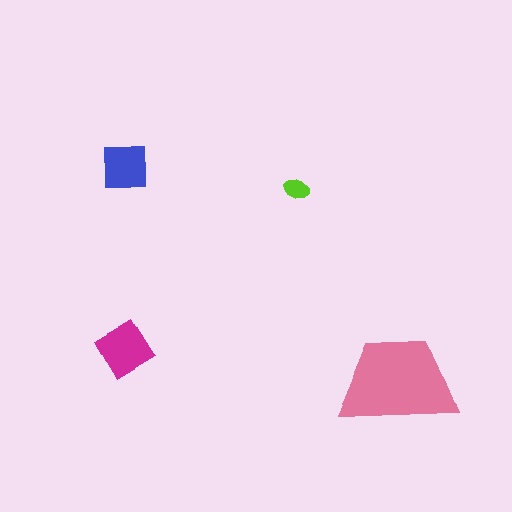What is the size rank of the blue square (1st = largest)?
3rd.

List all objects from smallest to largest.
The lime ellipse, the blue square, the magenta diamond, the pink trapezoid.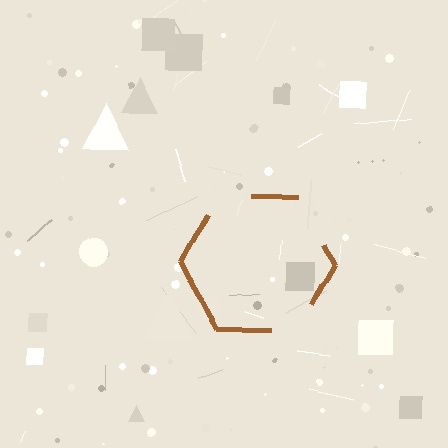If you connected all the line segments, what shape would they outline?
They would outline a hexagon.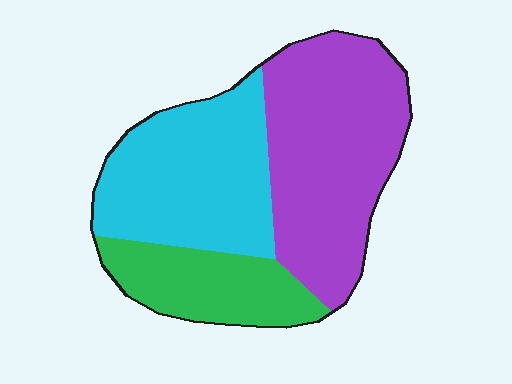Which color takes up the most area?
Purple, at roughly 45%.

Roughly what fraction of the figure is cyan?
Cyan takes up about three eighths (3/8) of the figure.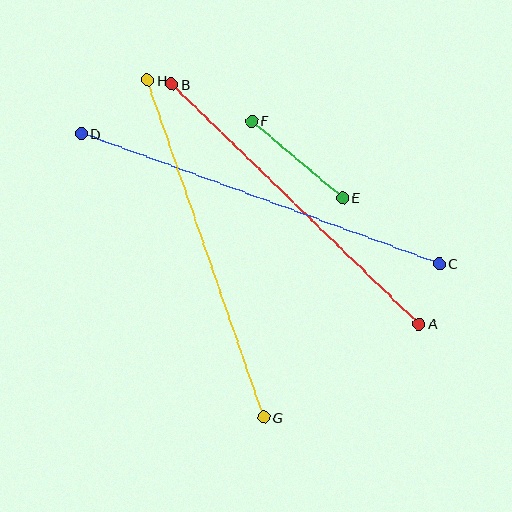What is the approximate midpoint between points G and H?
The midpoint is at approximately (206, 249) pixels.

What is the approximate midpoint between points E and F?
The midpoint is at approximately (297, 159) pixels.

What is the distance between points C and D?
The distance is approximately 381 pixels.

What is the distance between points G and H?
The distance is approximately 357 pixels.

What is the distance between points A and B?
The distance is approximately 345 pixels.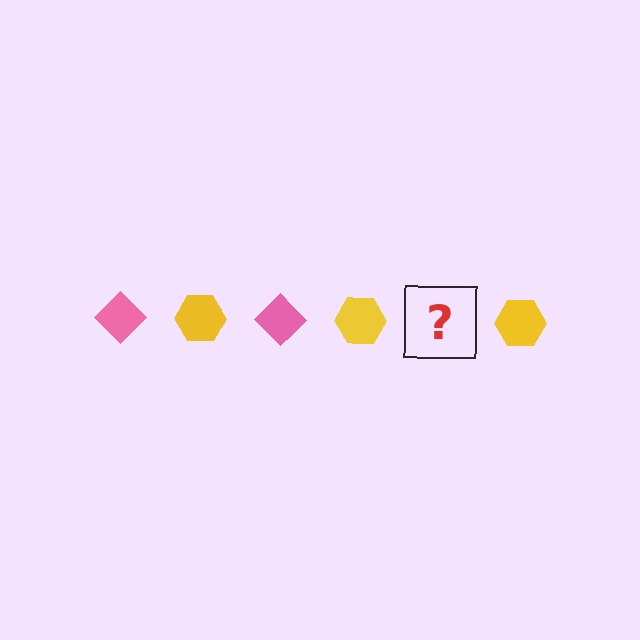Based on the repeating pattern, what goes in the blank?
The blank should be a pink diamond.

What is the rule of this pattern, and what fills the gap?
The rule is that the pattern alternates between pink diamond and yellow hexagon. The gap should be filled with a pink diamond.